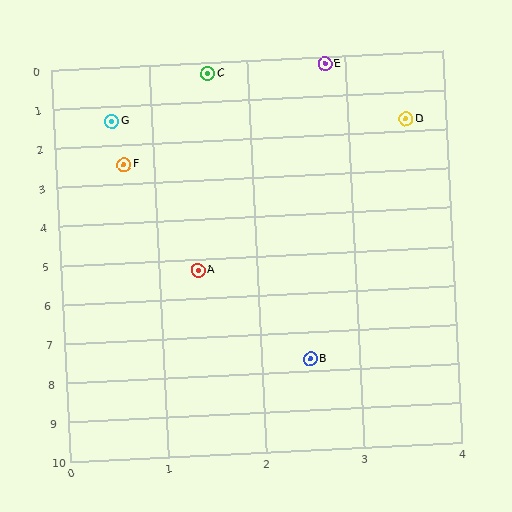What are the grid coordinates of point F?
Point F is at approximately (0.7, 2.5).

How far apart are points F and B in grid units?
Points F and B are about 5.5 grid units apart.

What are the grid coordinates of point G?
Point G is at approximately (0.6, 1.4).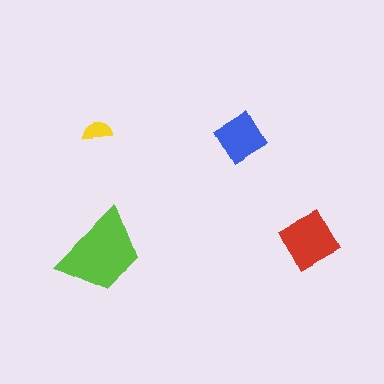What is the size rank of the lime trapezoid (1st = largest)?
1st.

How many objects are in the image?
There are 4 objects in the image.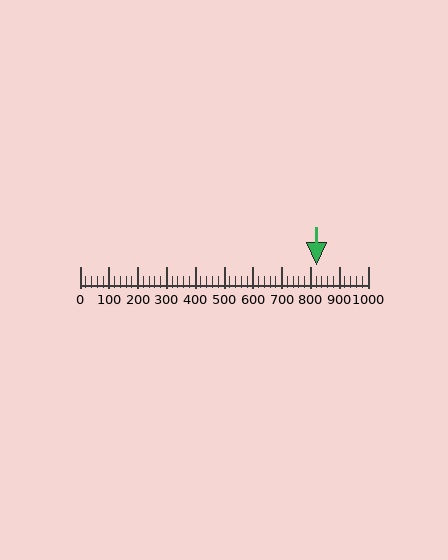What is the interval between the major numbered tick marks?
The major tick marks are spaced 100 units apart.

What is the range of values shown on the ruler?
The ruler shows values from 0 to 1000.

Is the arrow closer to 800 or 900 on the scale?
The arrow is closer to 800.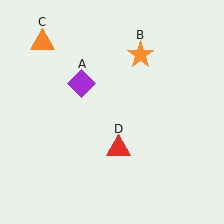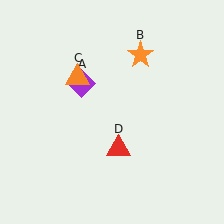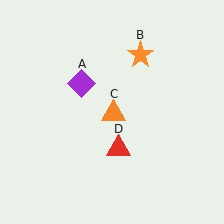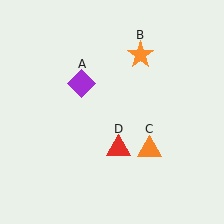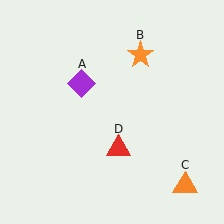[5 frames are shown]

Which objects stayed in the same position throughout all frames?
Purple diamond (object A) and orange star (object B) and red triangle (object D) remained stationary.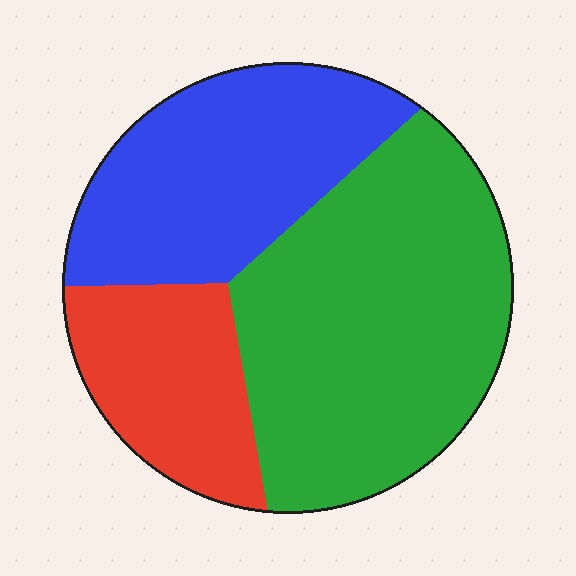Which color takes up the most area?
Green, at roughly 50%.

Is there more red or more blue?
Blue.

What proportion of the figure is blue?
Blue covers 31% of the figure.